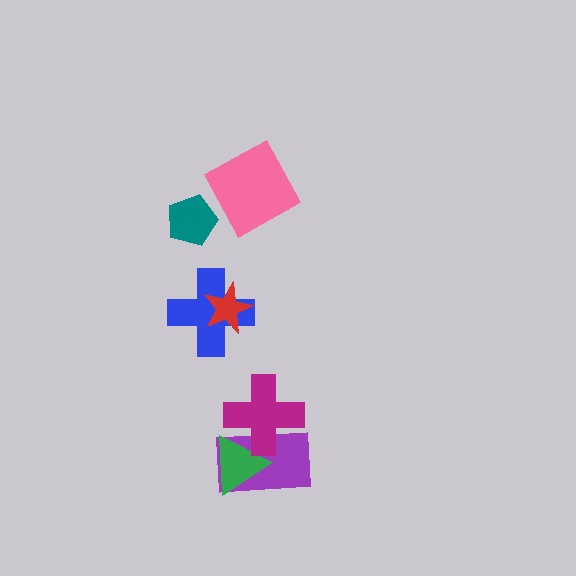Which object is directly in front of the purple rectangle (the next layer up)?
The green triangle is directly in front of the purple rectangle.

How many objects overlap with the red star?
1 object overlaps with the red star.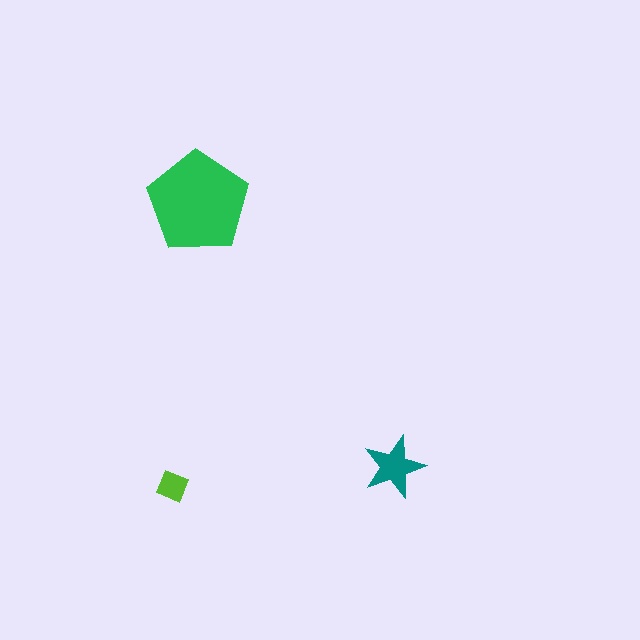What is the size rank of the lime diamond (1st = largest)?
3rd.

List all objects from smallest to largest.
The lime diamond, the teal star, the green pentagon.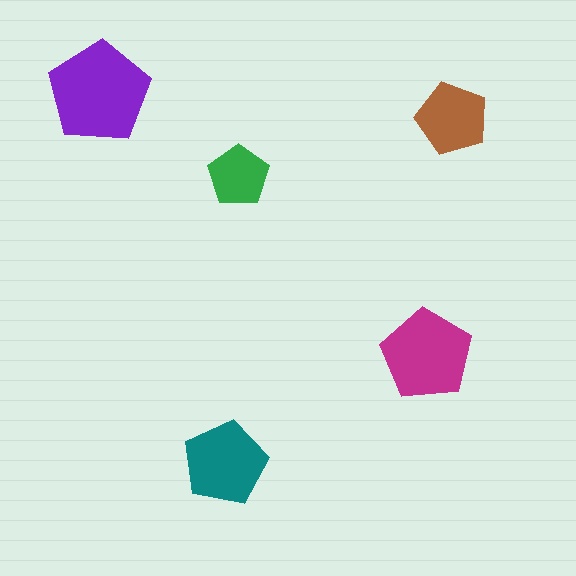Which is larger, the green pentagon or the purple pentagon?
The purple one.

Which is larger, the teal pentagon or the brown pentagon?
The teal one.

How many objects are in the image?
There are 5 objects in the image.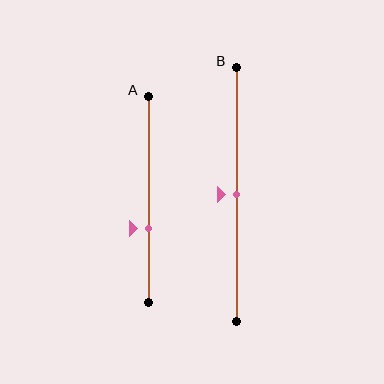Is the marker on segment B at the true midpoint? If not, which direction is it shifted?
Yes, the marker on segment B is at the true midpoint.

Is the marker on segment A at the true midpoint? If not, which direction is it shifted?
No, the marker on segment A is shifted downward by about 14% of the segment length.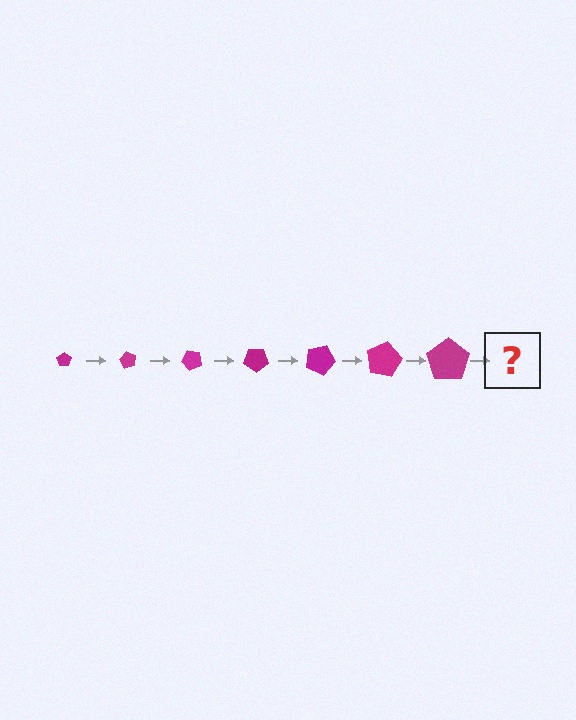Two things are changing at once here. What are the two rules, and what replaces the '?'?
The two rules are that the pentagon grows larger each step and it rotates 60 degrees each step. The '?' should be a pentagon, larger than the previous one and rotated 420 degrees from the start.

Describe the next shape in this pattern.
It should be a pentagon, larger than the previous one and rotated 420 degrees from the start.